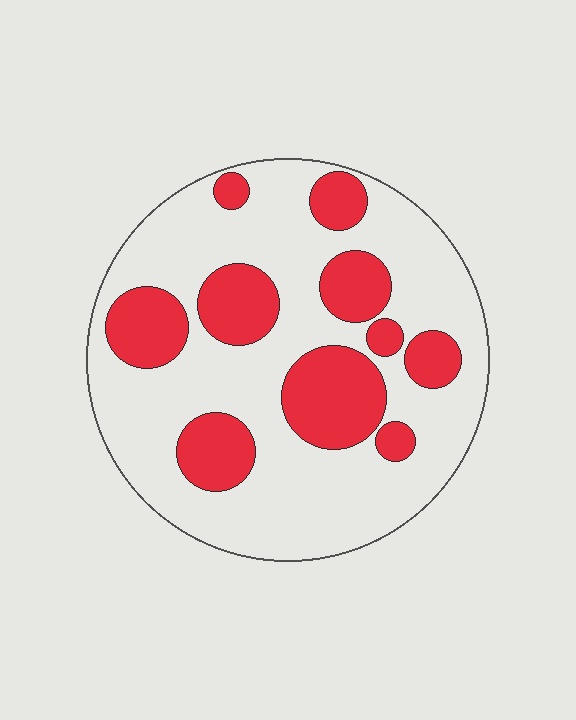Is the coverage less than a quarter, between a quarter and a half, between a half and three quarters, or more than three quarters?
Between a quarter and a half.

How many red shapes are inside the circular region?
10.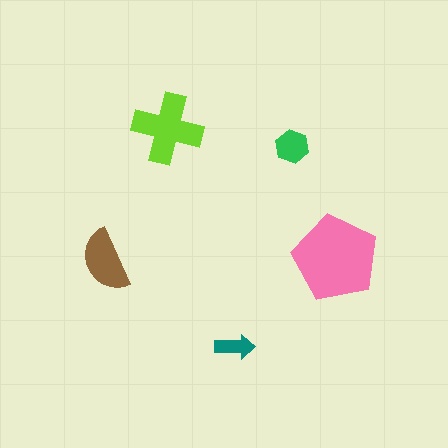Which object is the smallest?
The teal arrow.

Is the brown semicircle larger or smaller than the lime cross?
Smaller.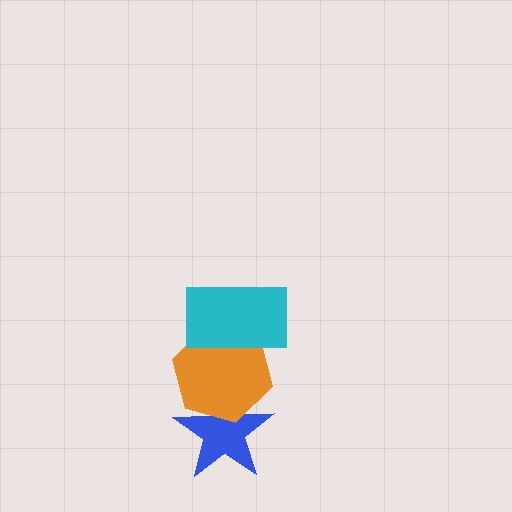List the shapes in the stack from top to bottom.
From top to bottom: the cyan rectangle, the orange hexagon, the blue star.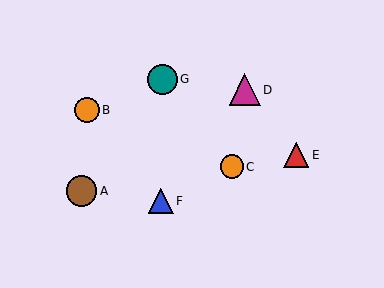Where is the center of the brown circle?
The center of the brown circle is at (81, 191).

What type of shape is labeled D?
Shape D is a magenta triangle.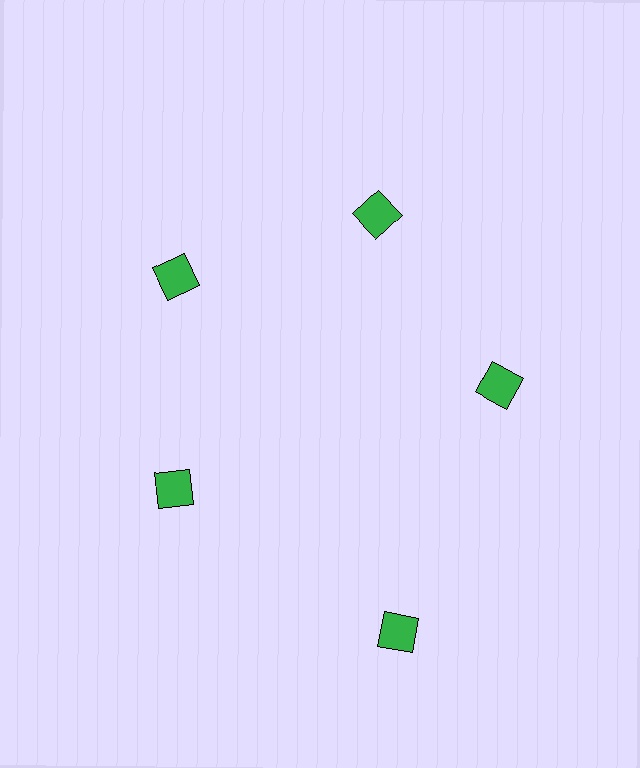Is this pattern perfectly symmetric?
No. The 5 green squares are arranged in a ring, but one element near the 5 o'clock position is pushed outward from the center, breaking the 5-fold rotational symmetry.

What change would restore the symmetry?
The symmetry would be restored by moving it inward, back onto the ring so that all 5 squares sit at equal angles and equal distance from the center.